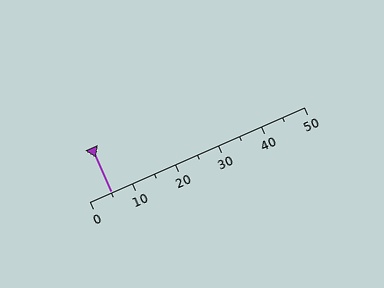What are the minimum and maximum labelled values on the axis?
The axis runs from 0 to 50.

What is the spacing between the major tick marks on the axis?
The major ticks are spaced 10 apart.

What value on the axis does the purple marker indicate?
The marker indicates approximately 5.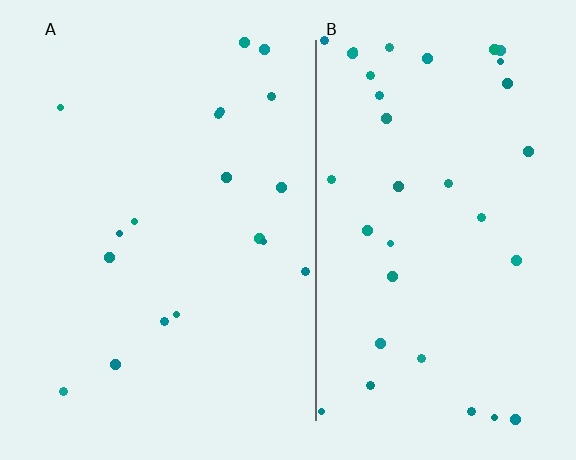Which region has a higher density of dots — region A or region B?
B (the right).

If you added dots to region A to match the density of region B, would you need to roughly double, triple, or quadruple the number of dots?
Approximately double.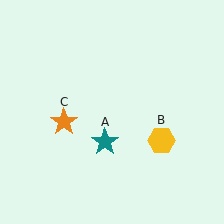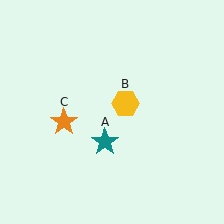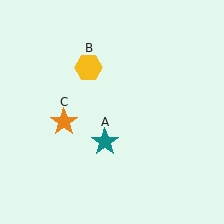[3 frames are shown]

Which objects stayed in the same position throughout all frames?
Teal star (object A) and orange star (object C) remained stationary.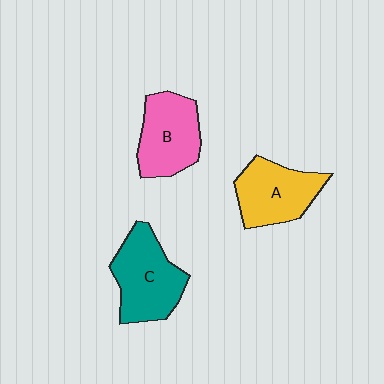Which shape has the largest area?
Shape C (teal).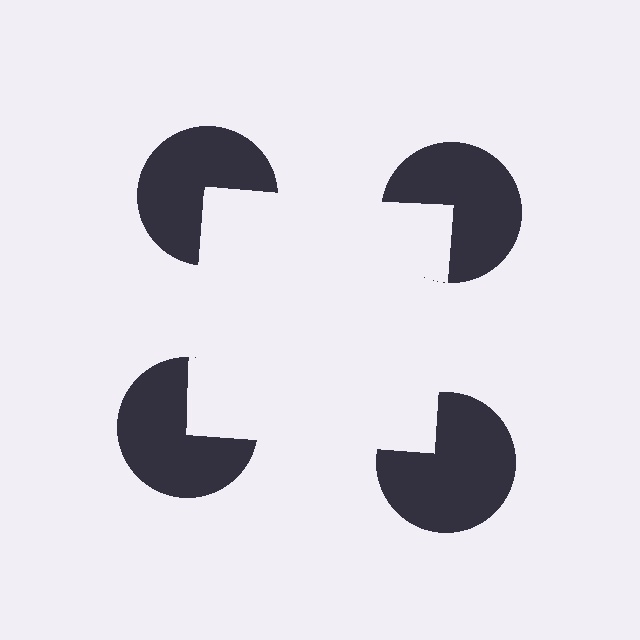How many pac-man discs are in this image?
There are 4 — one at each vertex of the illusory square.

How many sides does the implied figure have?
4 sides.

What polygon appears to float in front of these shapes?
An illusory square — its edges are inferred from the aligned wedge cuts in the pac-man discs, not physically drawn.